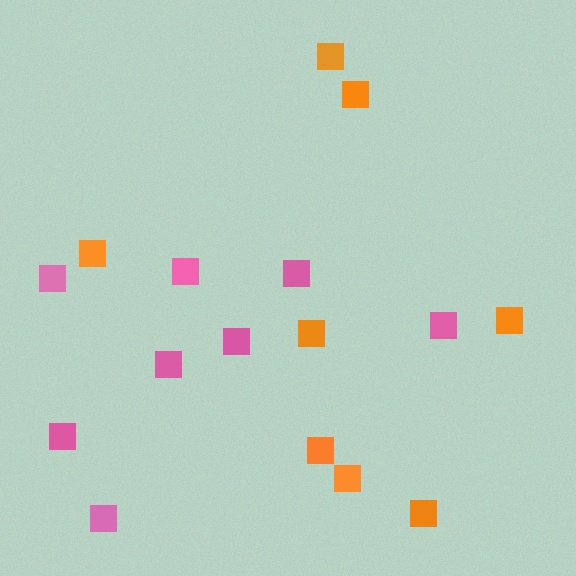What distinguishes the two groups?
There are 2 groups: one group of orange squares (8) and one group of pink squares (8).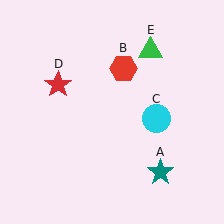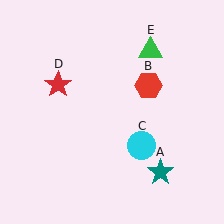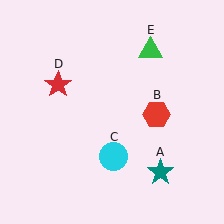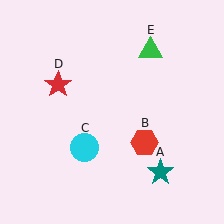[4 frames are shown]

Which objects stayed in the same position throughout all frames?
Teal star (object A) and red star (object D) and green triangle (object E) remained stationary.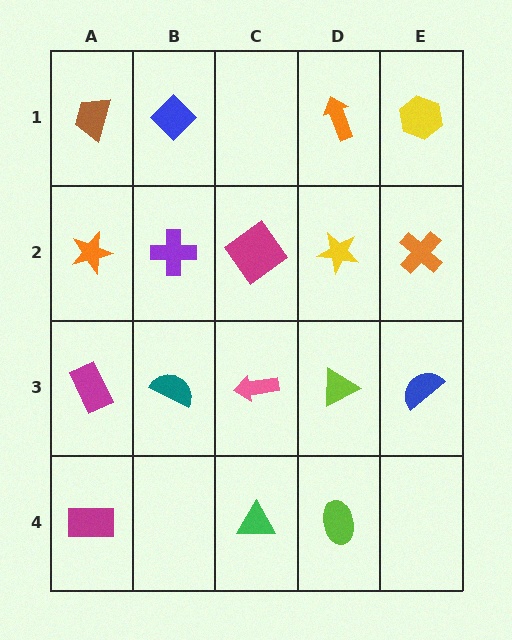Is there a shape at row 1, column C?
No, that cell is empty.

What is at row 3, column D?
A lime triangle.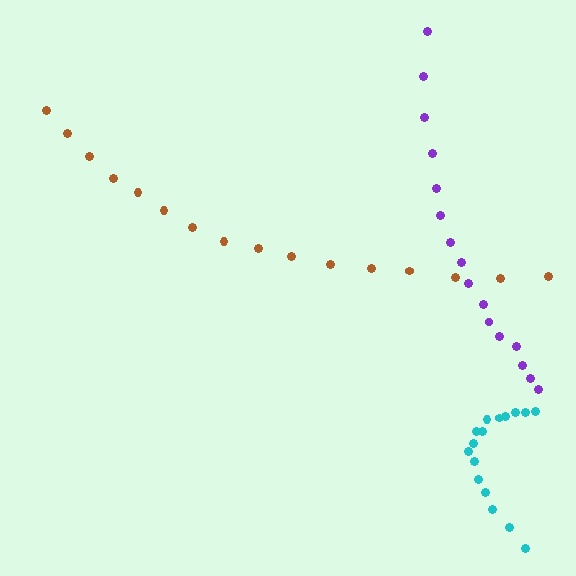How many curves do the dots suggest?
There are 3 distinct paths.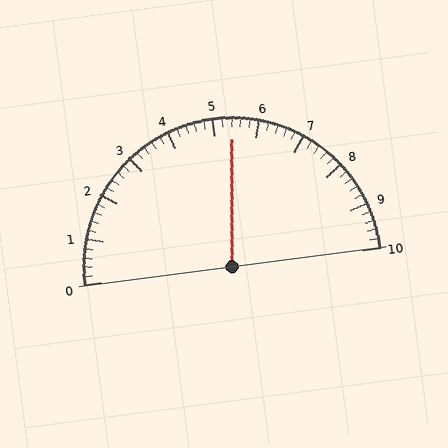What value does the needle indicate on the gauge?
The needle indicates approximately 5.4.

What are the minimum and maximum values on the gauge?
The gauge ranges from 0 to 10.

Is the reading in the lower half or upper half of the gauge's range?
The reading is in the upper half of the range (0 to 10).